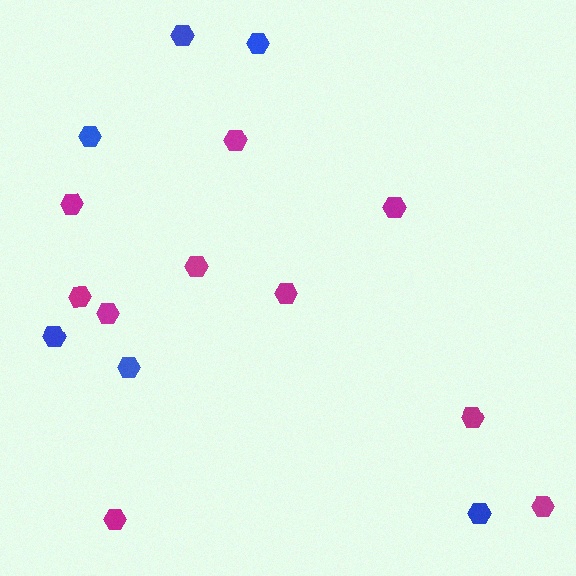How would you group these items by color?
There are 2 groups: one group of magenta hexagons (10) and one group of blue hexagons (6).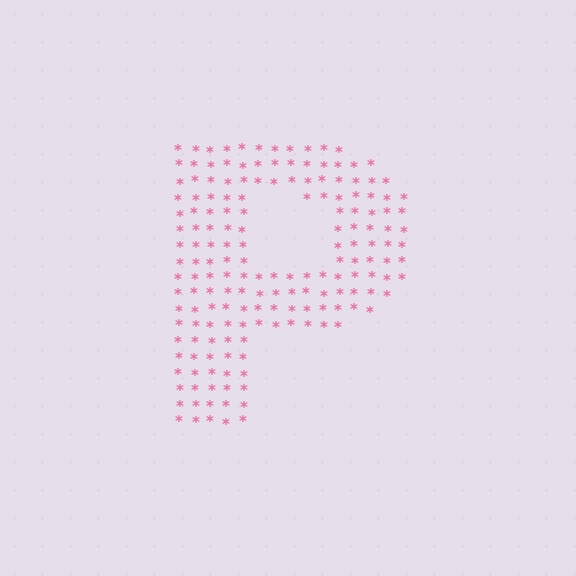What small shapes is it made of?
It is made of small asterisks.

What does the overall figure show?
The overall figure shows the letter P.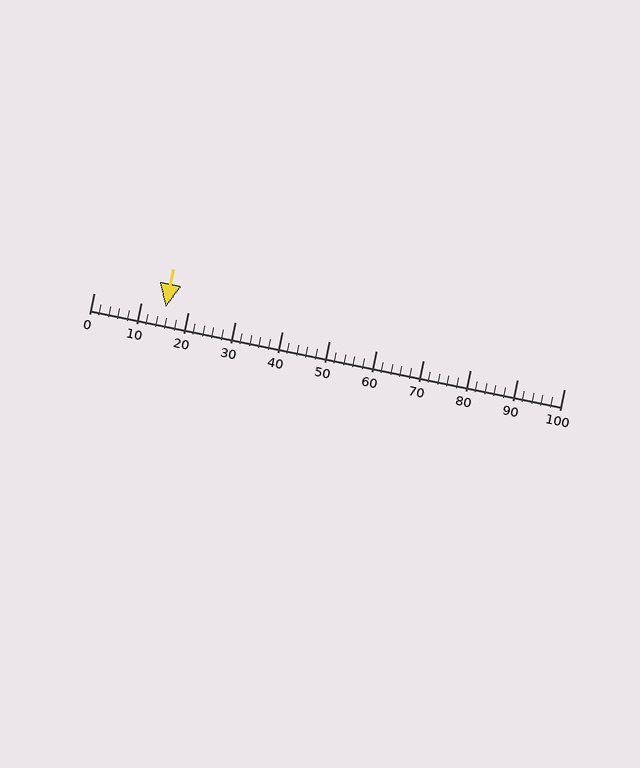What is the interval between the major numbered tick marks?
The major tick marks are spaced 10 units apart.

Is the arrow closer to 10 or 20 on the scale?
The arrow is closer to 20.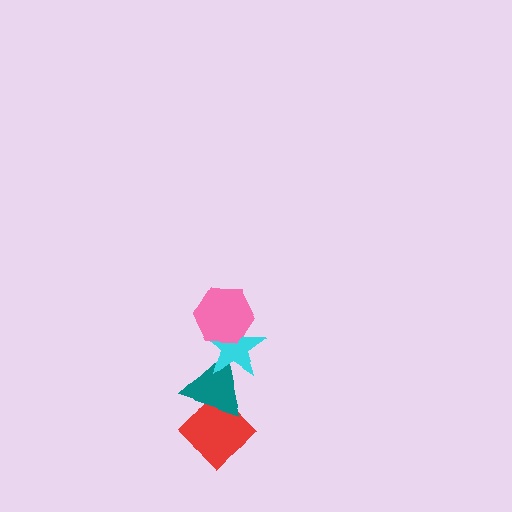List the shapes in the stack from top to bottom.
From top to bottom: the pink hexagon, the cyan star, the teal triangle, the red diamond.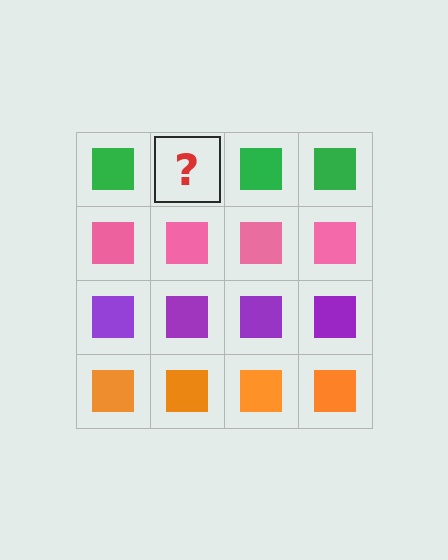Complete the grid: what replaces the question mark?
The question mark should be replaced with a green square.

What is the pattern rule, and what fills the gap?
The rule is that each row has a consistent color. The gap should be filled with a green square.